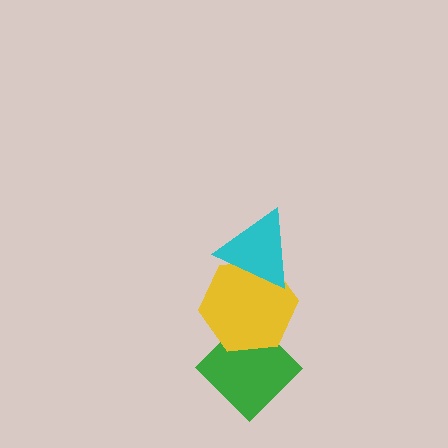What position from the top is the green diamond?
The green diamond is 3rd from the top.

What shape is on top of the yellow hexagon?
The cyan triangle is on top of the yellow hexagon.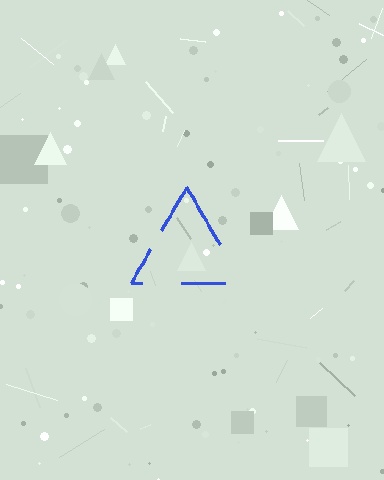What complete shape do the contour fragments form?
The contour fragments form a triangle.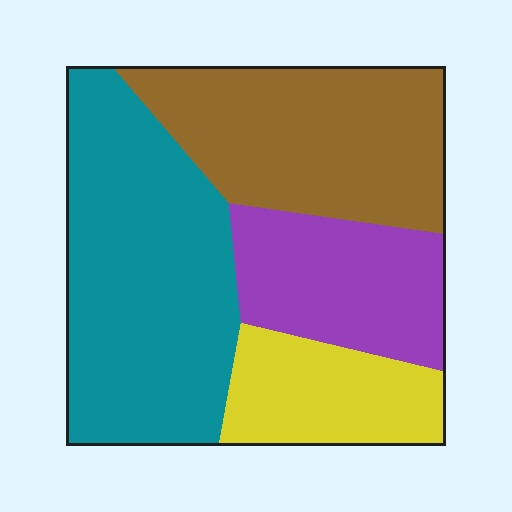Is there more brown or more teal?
Teal.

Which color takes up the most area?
Teal, at roughly 40%.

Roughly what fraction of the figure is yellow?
Yellow takes up about one sixth (1/6) of the figure.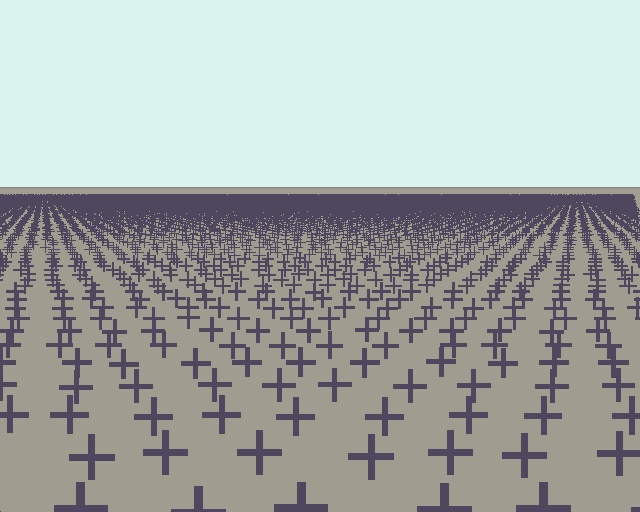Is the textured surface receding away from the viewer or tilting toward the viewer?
The surface is receding away from the viewer. Texture elements get smaller and denser toward the top.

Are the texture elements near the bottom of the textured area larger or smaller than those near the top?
Larger. Near the bottom, elements are closer to the viewer and appear at a bigger on-screen size.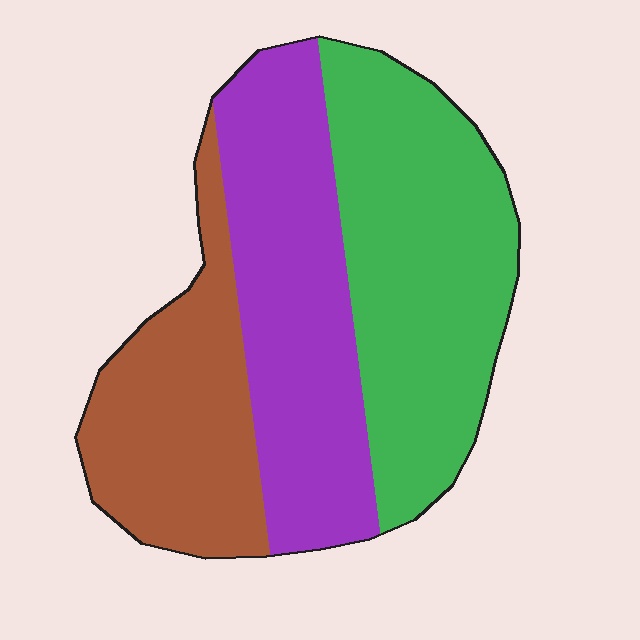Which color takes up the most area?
Green, at roughly 40%.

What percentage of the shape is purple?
Purple covers roughly 35% of the shape.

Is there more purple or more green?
Green.